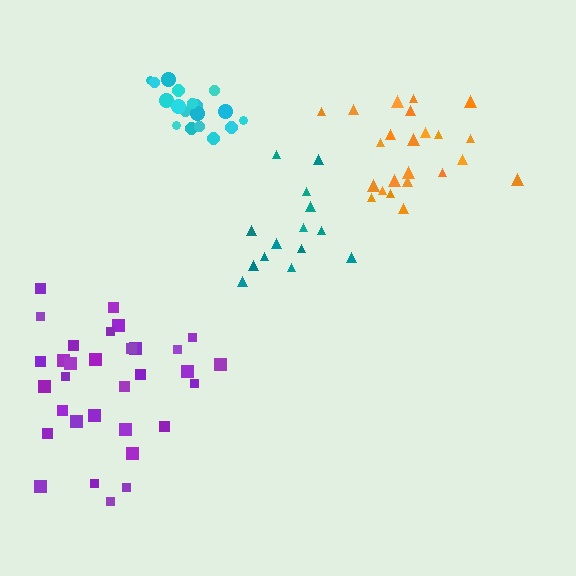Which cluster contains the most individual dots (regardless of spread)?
Purple (32).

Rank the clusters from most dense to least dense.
cyan, orange, purple, teal.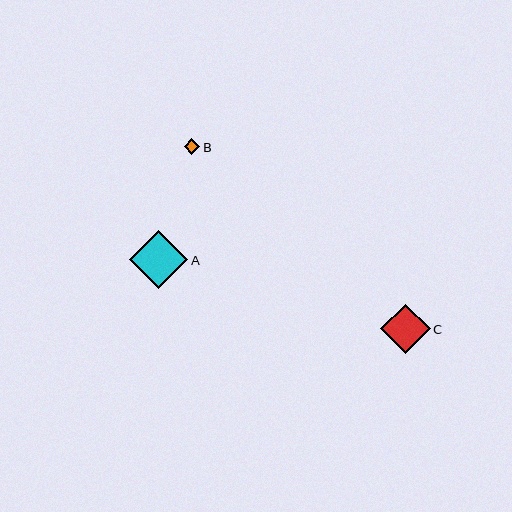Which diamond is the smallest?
Diamond B is the smallest with a size of approximately 15 pixels.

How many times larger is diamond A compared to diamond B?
Diamond A is approximately 3.9 times the size of diamond B.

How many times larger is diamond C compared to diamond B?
Diamond C is approximately 3.3 times the size of diamond B.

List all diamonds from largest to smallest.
From largest to smallest: A, C, B.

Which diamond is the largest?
Diamond A is the largest with a size of approximately 58 pixels.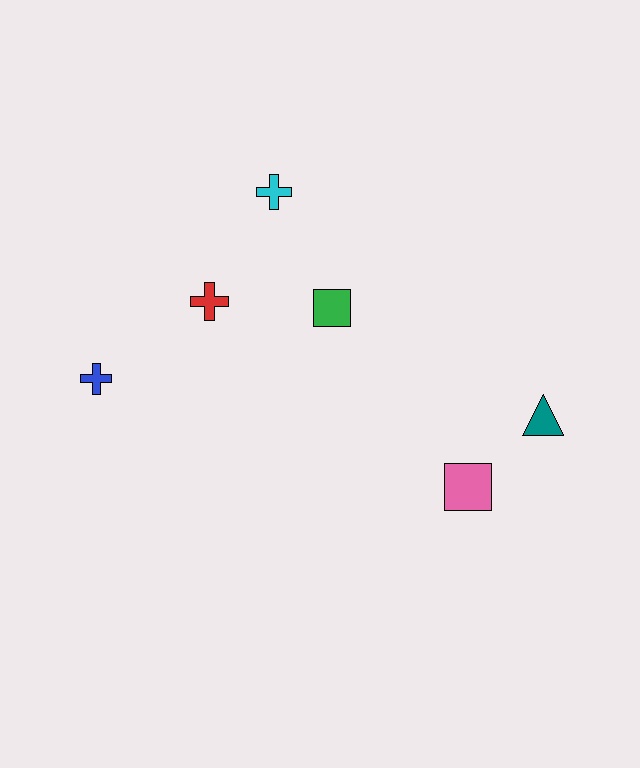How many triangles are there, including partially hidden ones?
There is 1 triangle.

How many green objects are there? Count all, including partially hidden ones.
There is 1 green object.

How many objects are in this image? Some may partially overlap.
There are 6 objects.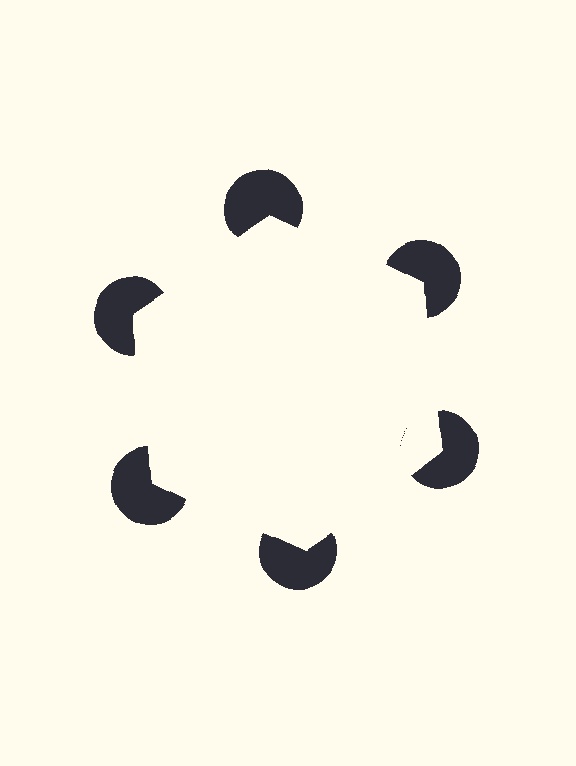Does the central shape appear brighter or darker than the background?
It typically appears slightly brighter than the background, even though no actual brightness change is drawn.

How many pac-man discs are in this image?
There are 6 — one at each vertex of the illusory hexagon.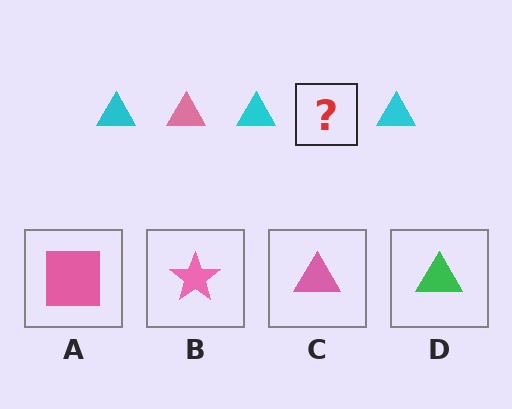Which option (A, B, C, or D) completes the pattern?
C.